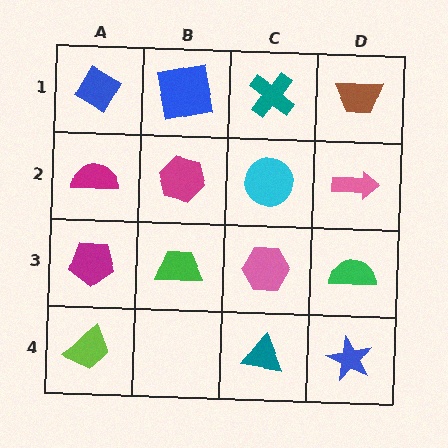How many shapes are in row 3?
4 shapes.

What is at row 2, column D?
A pink arrow.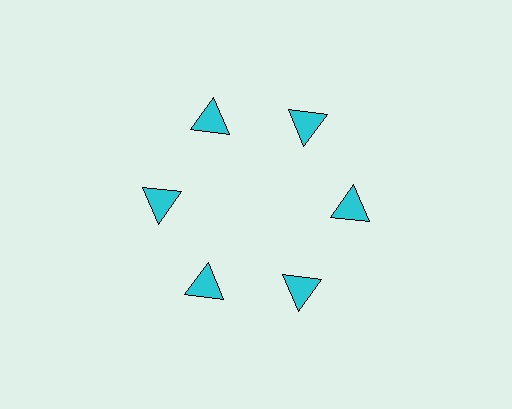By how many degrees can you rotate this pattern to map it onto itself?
The pattern maps onto itself every 60 degrees of rotation.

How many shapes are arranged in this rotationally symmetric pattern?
There are 6 shapes, arranged in 6 groups of 1.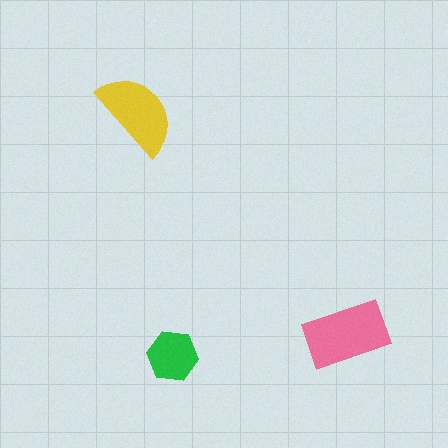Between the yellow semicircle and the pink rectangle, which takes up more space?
The pink rectangle.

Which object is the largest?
The pink rectangle.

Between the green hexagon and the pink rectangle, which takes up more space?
The pink rectangle.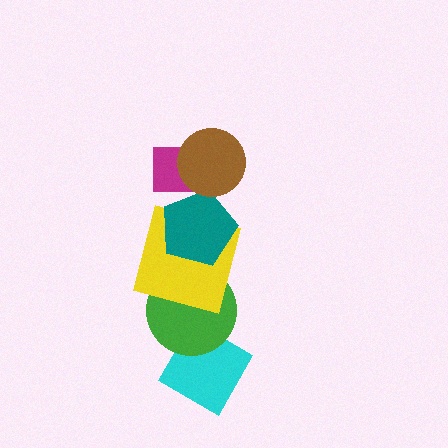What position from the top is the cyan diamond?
The cyan diamond is 6th from the top.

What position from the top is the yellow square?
The yellow square is 4th from the top.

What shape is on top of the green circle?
The yellow square is on top of the green circle.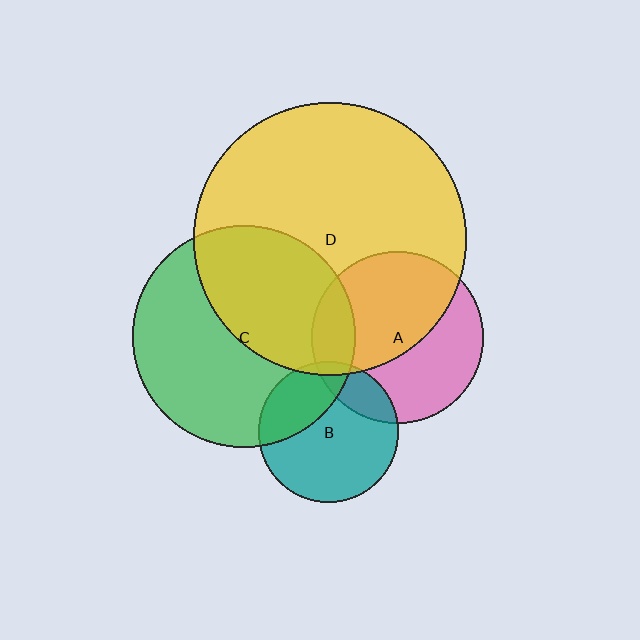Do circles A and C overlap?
Yes.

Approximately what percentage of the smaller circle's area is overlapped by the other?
Approximately 15%.